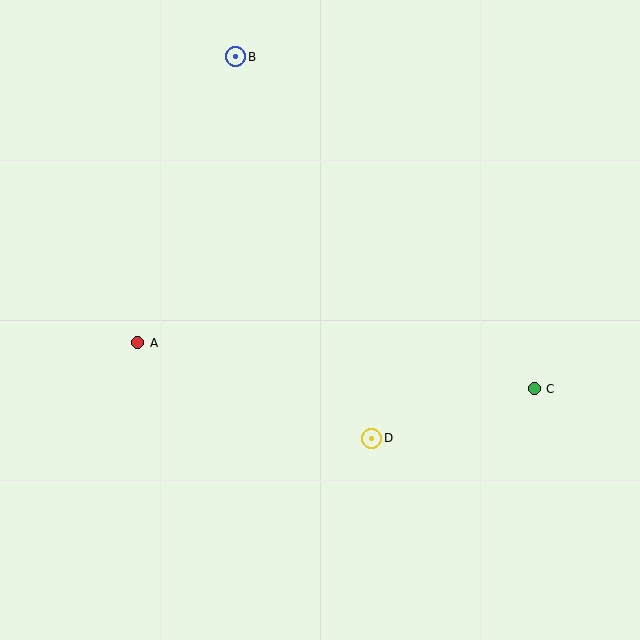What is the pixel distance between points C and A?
The distance between C and A is 399 pixels.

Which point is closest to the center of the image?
Point D at (372, 438) is closest to the center.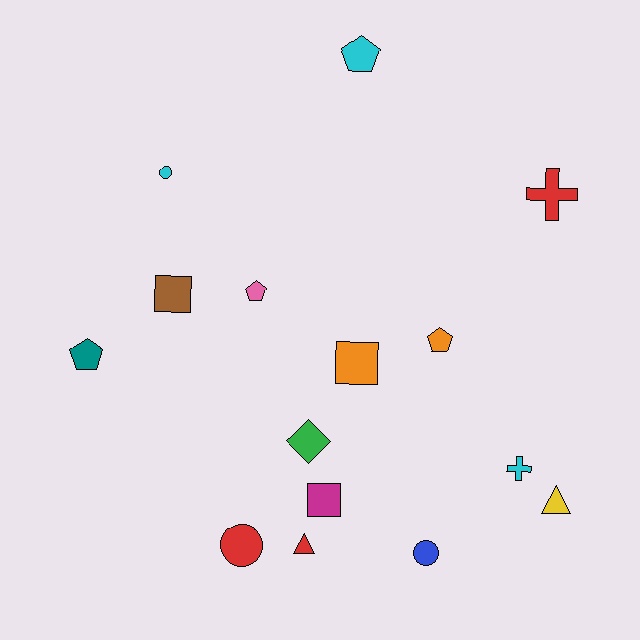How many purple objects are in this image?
There are no purple objects.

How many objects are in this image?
There are 15 objects.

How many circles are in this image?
There are 3 circles.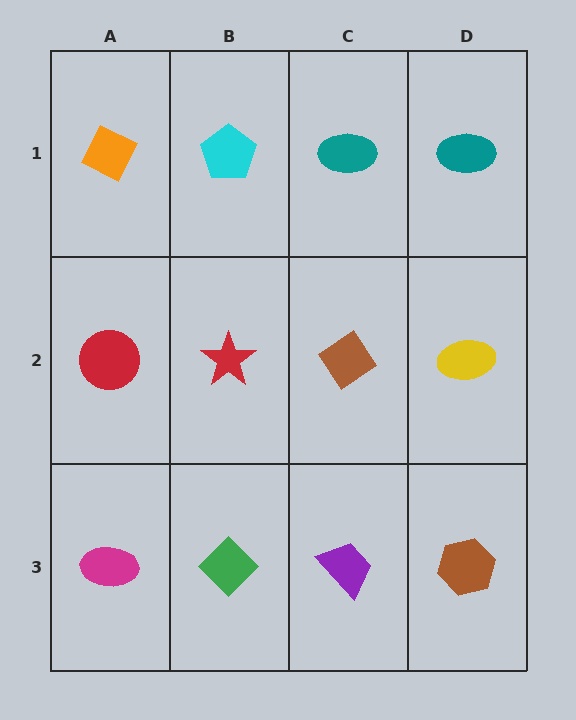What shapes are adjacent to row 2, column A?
An orange diamond (row 1, column A), a magenta ellipse (row 3, column A), a red star (row 2, column B).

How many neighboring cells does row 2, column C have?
4.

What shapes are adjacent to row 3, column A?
A red circle (row 2, column A), a green diamond (row 3, column B).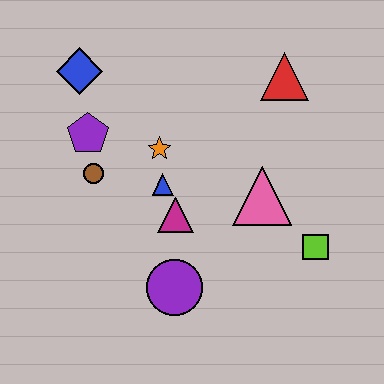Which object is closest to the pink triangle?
The lime square is closest to the pink triangle.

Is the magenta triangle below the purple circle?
No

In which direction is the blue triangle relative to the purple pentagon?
The blue triangle is to the right of the purple pentagon.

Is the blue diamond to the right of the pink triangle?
No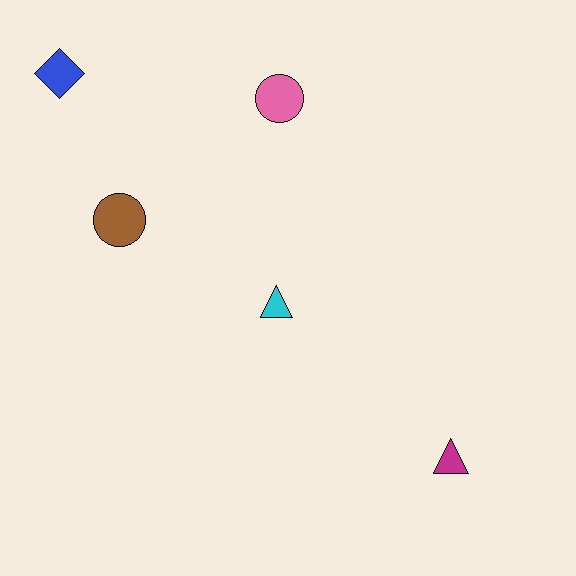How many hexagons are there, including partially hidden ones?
There are no hexagons.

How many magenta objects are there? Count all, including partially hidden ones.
There is 1 magenta object.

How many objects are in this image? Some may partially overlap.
There are 5 objects.